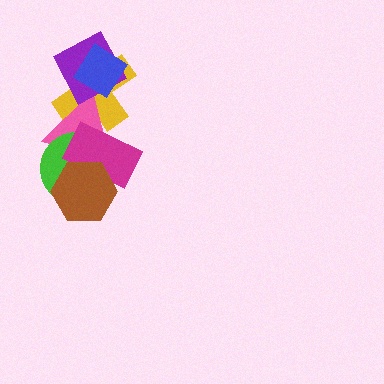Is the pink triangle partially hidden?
Yes, it is partially covered by another shape.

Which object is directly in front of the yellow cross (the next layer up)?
The pink triangle is directly in front of the yellow cross.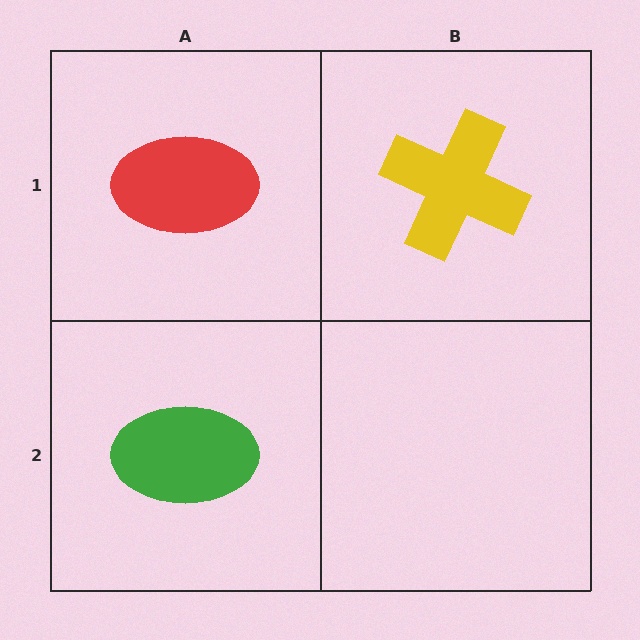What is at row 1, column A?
A red ellipse.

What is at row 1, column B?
A yellow cross.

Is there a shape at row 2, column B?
No, that cell is empty.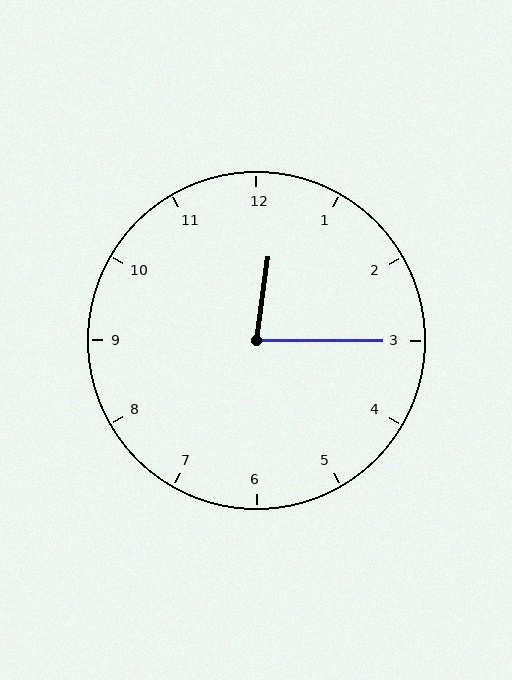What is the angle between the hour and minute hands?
Approximately 82 degrees.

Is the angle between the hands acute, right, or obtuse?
It is acute.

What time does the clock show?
12:15.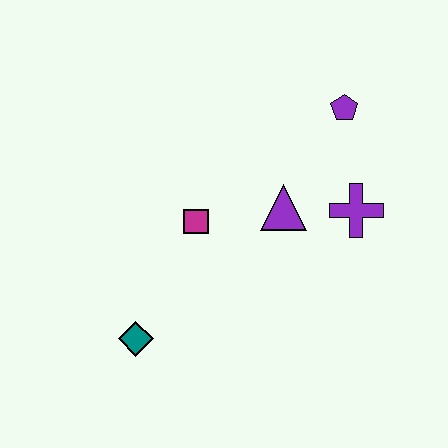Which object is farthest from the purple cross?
The teal diamond is farthest from the purple cross.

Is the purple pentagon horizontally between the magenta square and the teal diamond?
No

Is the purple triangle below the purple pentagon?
Yes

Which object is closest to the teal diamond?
The magenta square is closest to the teal diamond.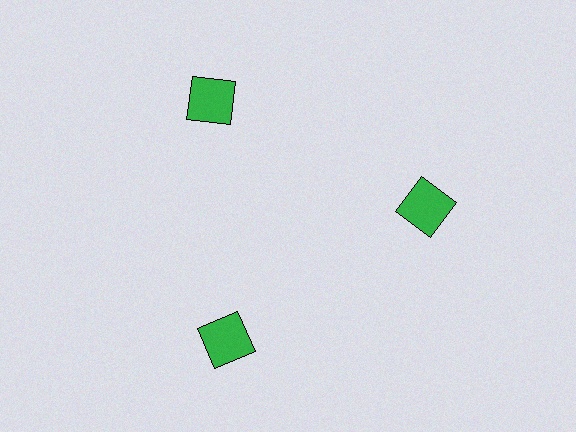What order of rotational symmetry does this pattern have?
This pattern has 3-fold rotational symmetry.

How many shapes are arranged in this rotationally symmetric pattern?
There are 3 shapes, arranged in 3 groups of 1.